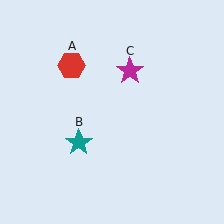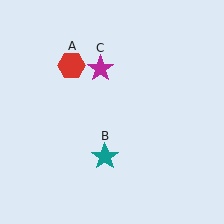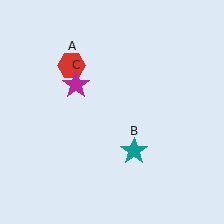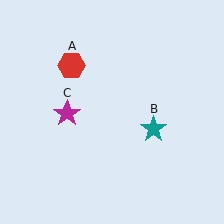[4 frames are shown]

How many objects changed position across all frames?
2 objects changed position: teal star (object B), magenta star (object C).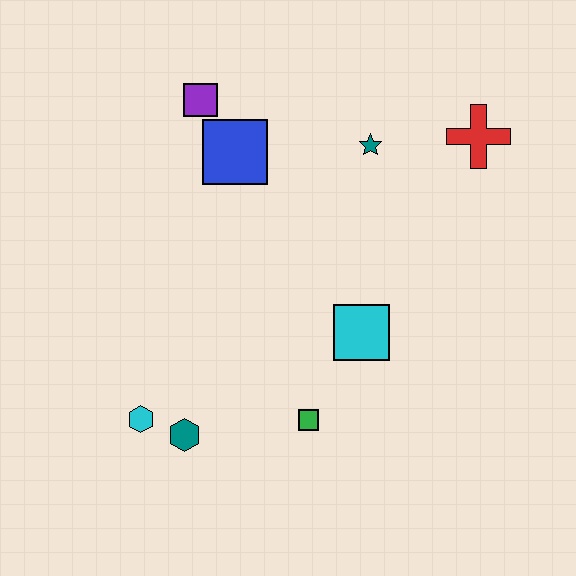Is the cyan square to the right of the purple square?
Yes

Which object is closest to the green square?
The cyan square is closest to the green square.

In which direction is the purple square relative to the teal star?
The purple square is to the left of the teal star.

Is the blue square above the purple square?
No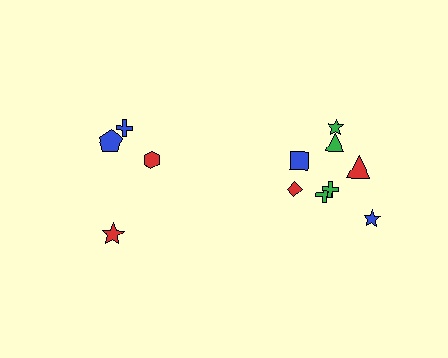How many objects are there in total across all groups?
There are 12 objects.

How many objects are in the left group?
There are 4 objects.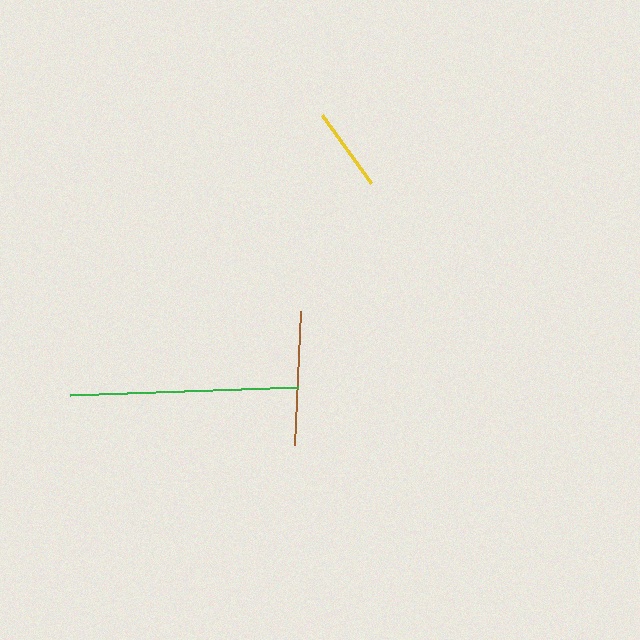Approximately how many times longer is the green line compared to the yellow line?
The green line is approximately 2.7 times the length of the yellow line.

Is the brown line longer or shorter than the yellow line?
The brown line is longer than the yellow line.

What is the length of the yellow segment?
The yellow segment is approximately 84 pixels long.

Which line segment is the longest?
The green line is the longest at approximately 228 pixels.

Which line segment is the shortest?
The yellow line is the shortest at approximately 84 pixels.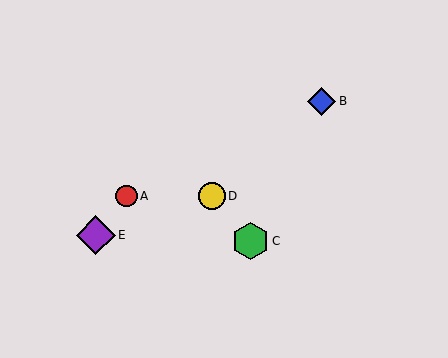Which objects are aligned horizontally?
Objects A, D are aligned horizontally.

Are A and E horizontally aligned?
No, A is at y≈196 and E is at y≈235.